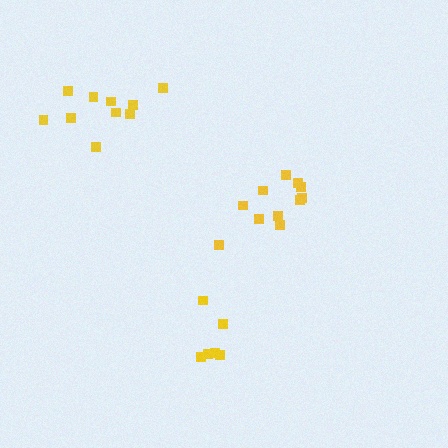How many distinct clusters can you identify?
There are 3 distinct clusters.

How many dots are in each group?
Group 1: 11 dots, Group 2: 6 dots, Group 3: 10 dots (27 total).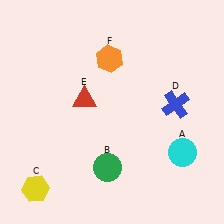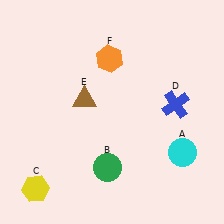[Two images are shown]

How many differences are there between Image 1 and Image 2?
There is 1 difference between the two images.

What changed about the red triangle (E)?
In Image 1, E is red. In Image 2, it changed to brown.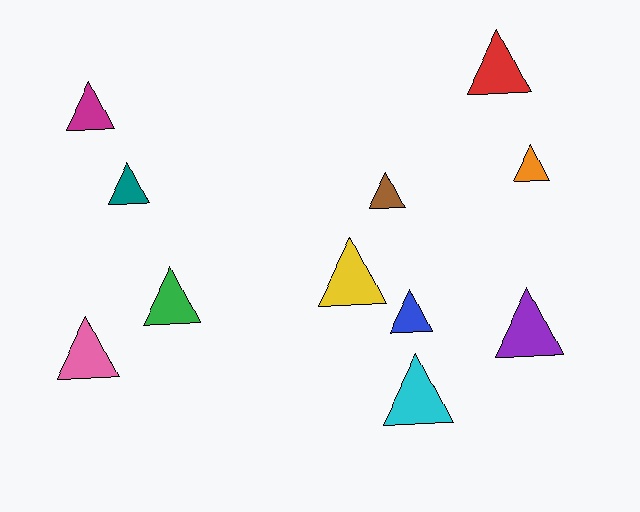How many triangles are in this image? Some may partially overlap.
There are 11 triangles.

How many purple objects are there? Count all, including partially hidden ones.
There is 1 purple object.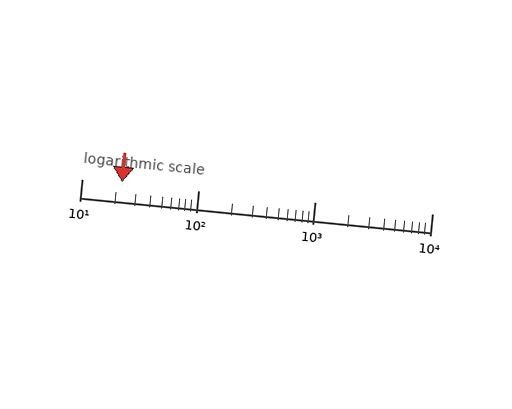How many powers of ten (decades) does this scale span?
The scale spans 3 decades, from 10 to 10000.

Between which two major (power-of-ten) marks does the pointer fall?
The pointer is between 10 and 100.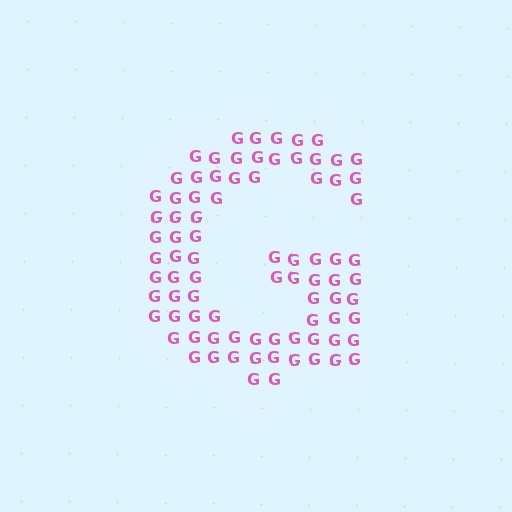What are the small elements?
The small elements are letter G's.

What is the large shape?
The large shape is the letter G.